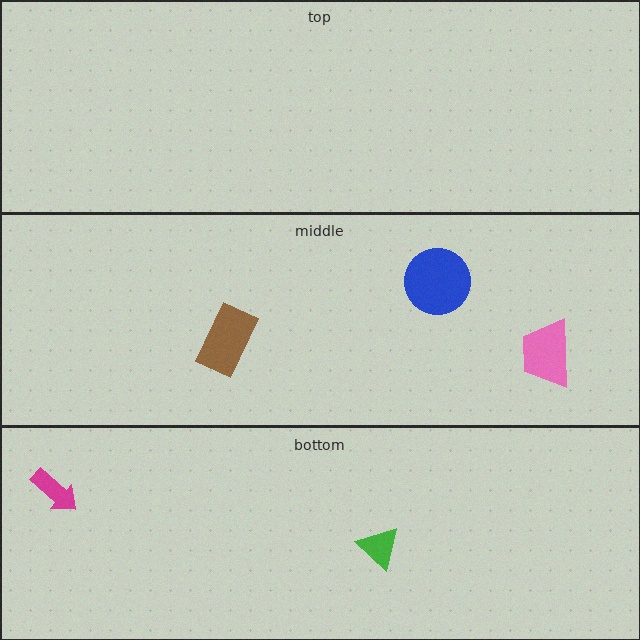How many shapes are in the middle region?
3.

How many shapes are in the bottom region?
2.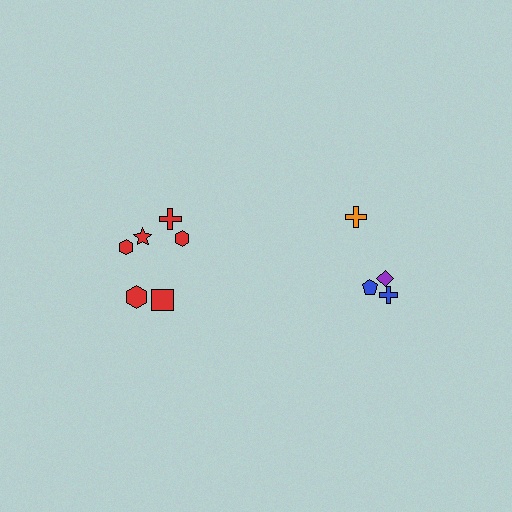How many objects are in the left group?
There are 6 objects.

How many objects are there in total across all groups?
There are 10 objects.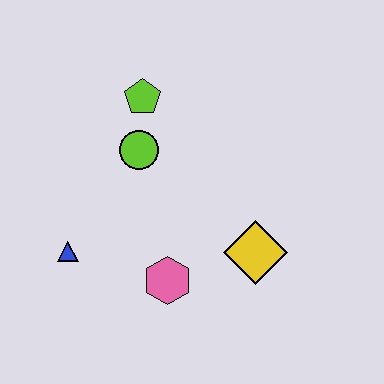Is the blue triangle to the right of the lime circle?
No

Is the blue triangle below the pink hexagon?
No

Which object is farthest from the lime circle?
The yellow diamond is farthest from the lime circle.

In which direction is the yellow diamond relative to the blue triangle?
The yellow diamond is to the right of the blue triangle.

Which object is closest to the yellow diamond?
The pink hexagon is closest to the yellow diamond.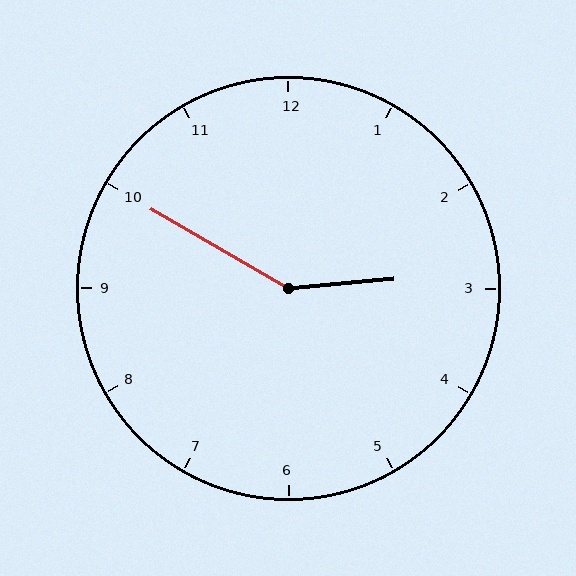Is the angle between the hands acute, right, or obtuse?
It is obtuse.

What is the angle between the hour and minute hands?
Approximately 145 degrees.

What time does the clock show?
2:50.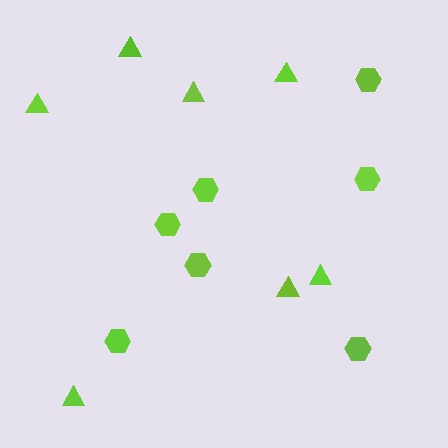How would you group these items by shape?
There are 2 groups: one group of hexagons (7) and one group of triangles (7).